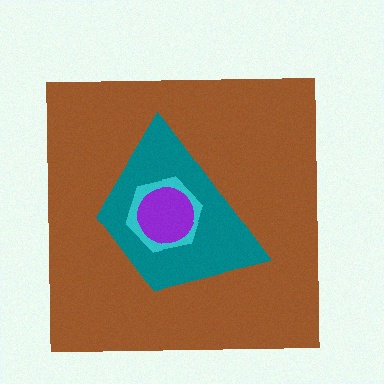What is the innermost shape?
The purple circle.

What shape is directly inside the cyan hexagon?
The purple circle.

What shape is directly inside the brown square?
The teal trapezoid.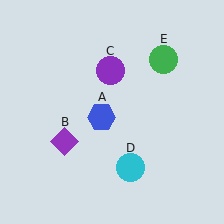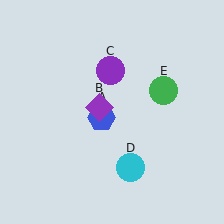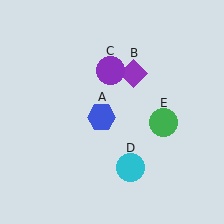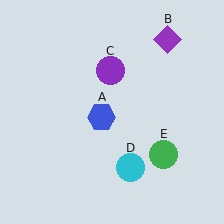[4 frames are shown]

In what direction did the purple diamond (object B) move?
The purple diamond (object B) moved up and to the right.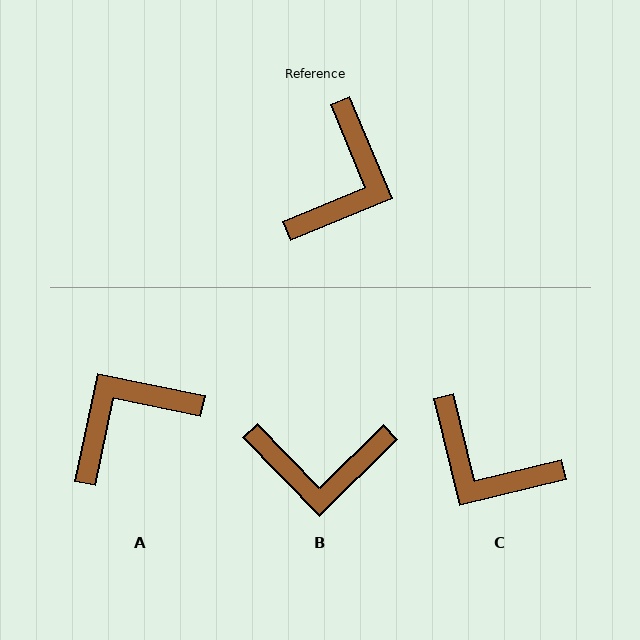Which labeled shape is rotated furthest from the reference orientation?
A, about 146 degrees away.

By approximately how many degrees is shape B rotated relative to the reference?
Approximately 68 degrees clockwise.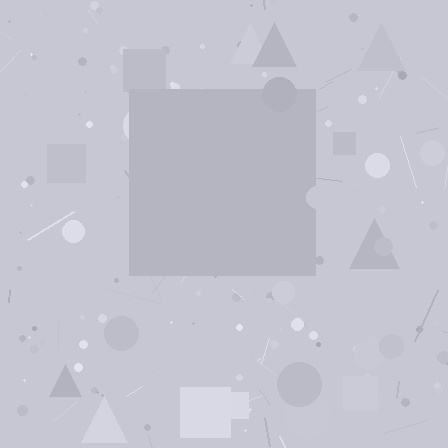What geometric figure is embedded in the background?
A square is embedded in the background.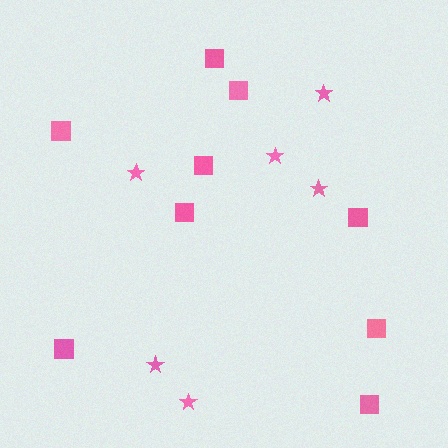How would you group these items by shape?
There are 2 groups: one group of squares (9) and one group of stars (6).